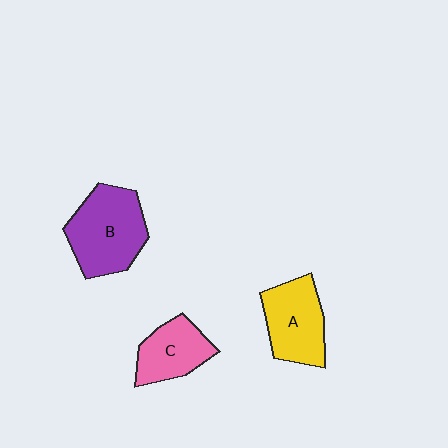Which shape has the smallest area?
Shape C (pink).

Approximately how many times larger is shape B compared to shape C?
Approximately 1.5 times.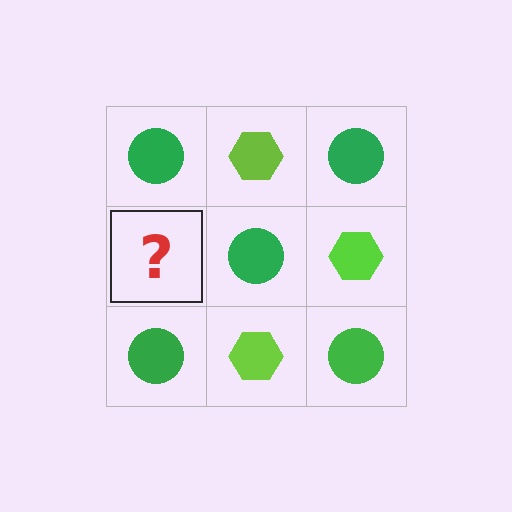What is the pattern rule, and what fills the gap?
The rule is that it alternates green circle and lime hexagon in a checkerboard pattern. The gap should be filled with a lime hexagon.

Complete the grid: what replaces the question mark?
The question mark should be replaced with a lime hexagon.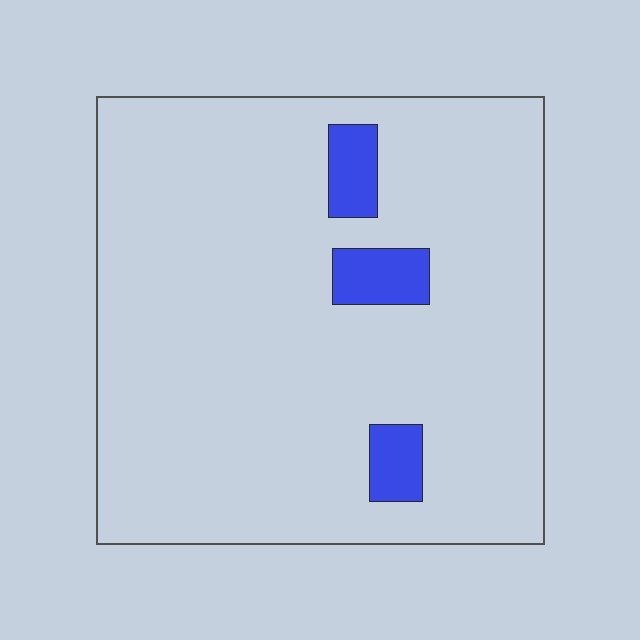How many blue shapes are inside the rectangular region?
3.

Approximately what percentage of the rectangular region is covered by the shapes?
Approximately 5%.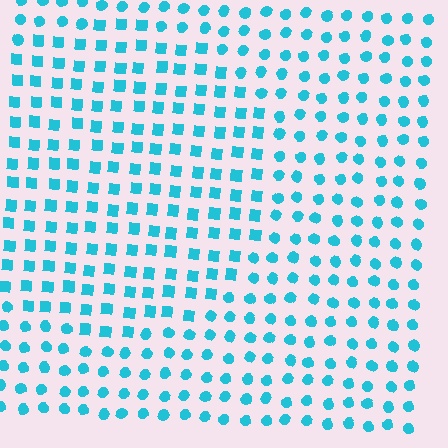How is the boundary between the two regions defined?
The boundary is defined by a change in element shape: squares inside vs. circles outside. All elements share the same color and spacing.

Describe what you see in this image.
The image is filled with small cyan elements arranged in a uniform grid. A circle-shaped region contains squares, while the surrounding area contains circles. The boundary is defined purely by the change in element shape.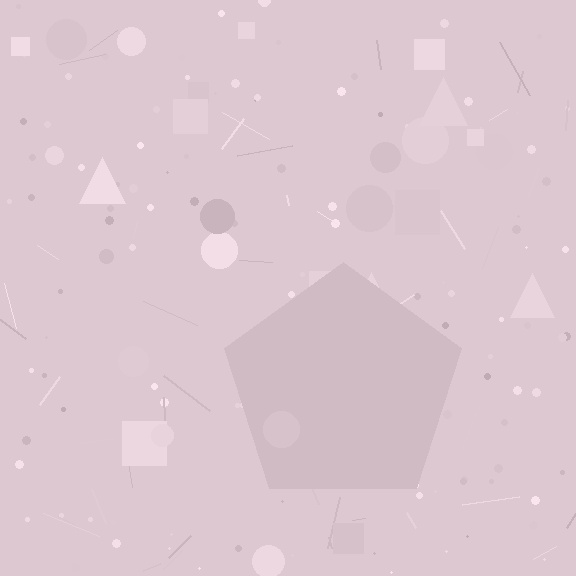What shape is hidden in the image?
A pentagon is hidden in the image.